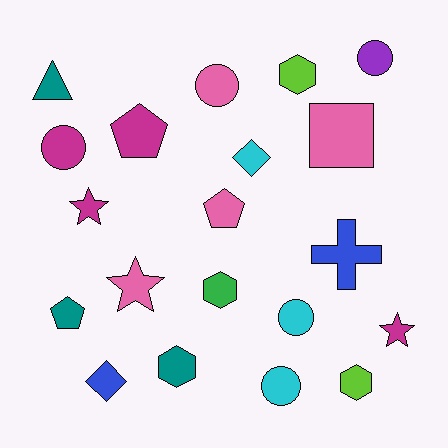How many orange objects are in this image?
There are no orange objects.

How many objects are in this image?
There are 20 objects.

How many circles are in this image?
There are 5 circles.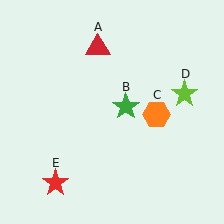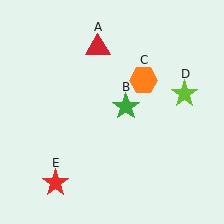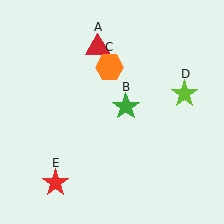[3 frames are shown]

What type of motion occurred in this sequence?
The orange hexagon (object C) rotated counterclockwise around the center of the scene.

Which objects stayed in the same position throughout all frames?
Red triangle (object A) and green star (object B) and lime star (object D) and red star (object E) remained stationary.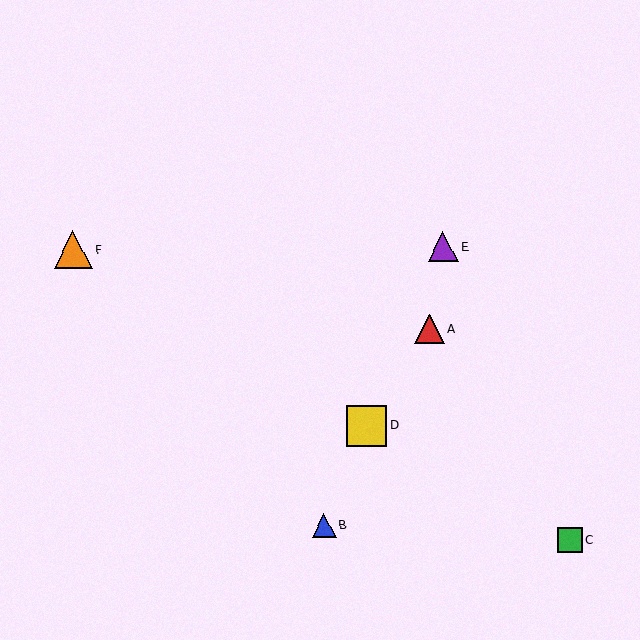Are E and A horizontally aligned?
No, E is at y≈247 and A is at y≈329.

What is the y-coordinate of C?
Object C is at y≈540.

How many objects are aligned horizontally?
2 objects (E, F) are aligned horizontally.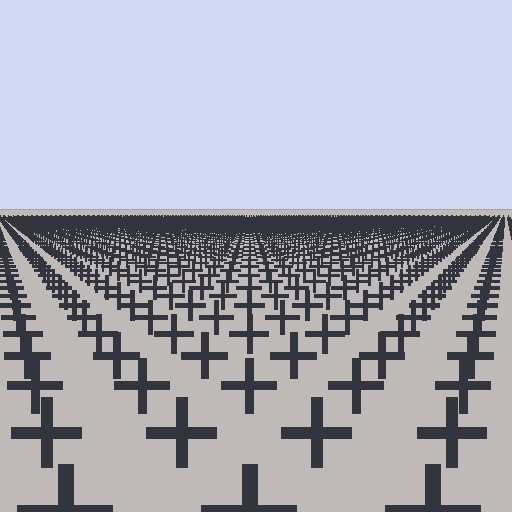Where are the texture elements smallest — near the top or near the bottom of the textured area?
Near the top.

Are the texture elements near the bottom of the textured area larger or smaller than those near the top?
Larger. Near the bottom, elements are closer to the viewer and appear at a bigger on-screen size.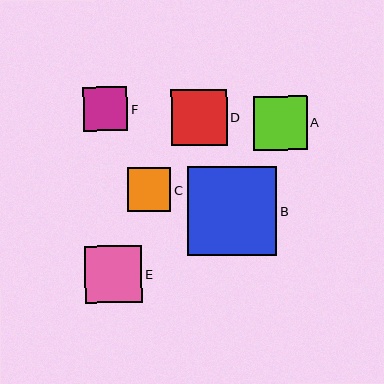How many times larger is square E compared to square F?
Square E is approximately 1.3 times the size of square F.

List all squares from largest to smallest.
From largest to smallest: B, E, D, A, F, C.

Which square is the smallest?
Square C is the smallest with a size of approximately 44 pixels.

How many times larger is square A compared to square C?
Square A is approximately 1.2 times the size of square C.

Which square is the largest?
Square B is the largest with a size of approximately 89 pixels.